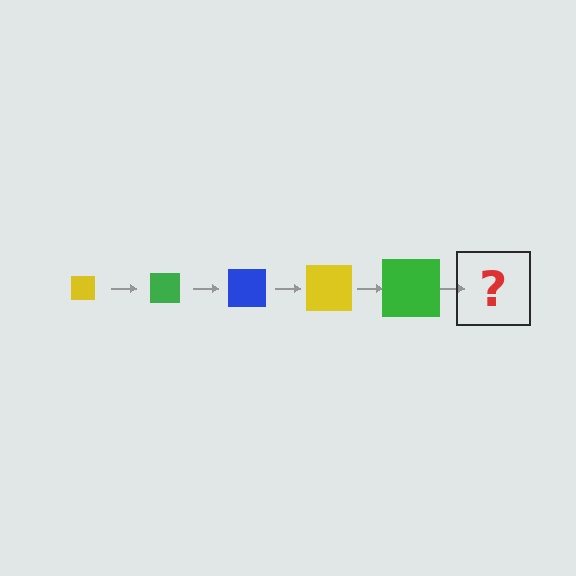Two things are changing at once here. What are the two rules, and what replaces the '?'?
The two rules are that the square grows larger each step and the color cycles through yellow, green, and blue. The '?' should be a blue square, larger than the previous one.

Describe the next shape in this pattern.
It should be a blue square, larger than the previous one.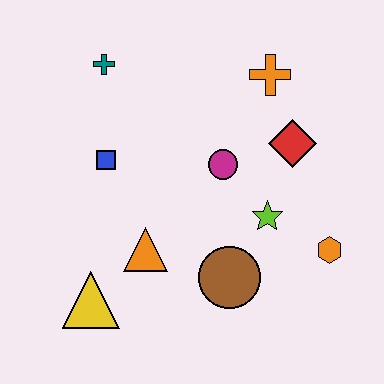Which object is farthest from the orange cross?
The yellow triangle is farthest from the orange cross.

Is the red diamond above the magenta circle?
Yes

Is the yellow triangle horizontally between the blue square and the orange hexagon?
No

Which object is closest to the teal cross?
The blue square is closest to the teal cross.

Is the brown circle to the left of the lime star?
Yes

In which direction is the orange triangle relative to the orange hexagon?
The orange triangle is to the left of the orange hexagon.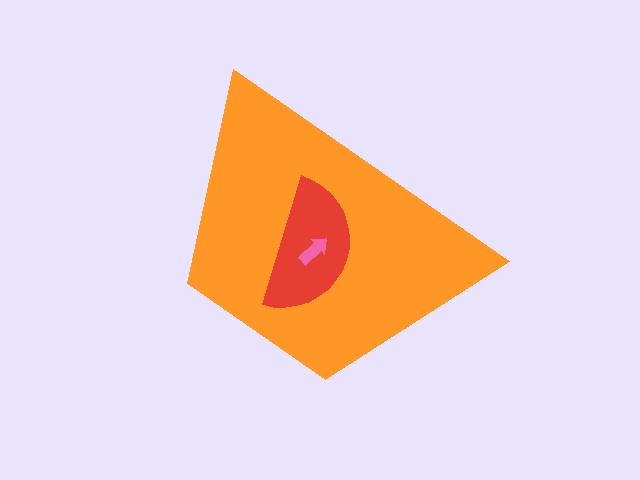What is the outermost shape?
The orange trapezoid.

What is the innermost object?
The pink arrow.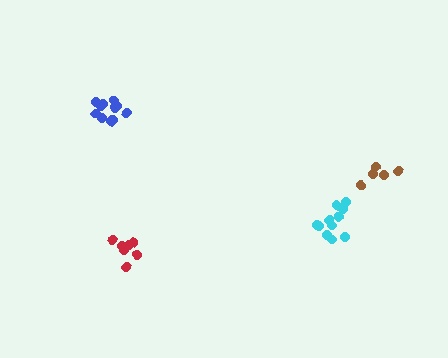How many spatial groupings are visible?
There are 4 spatial groupings.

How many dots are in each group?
Group 1: 11 dots, Group 2: 7 dots, Group 3: 5 dots, Group 4: 11 dots (34 total).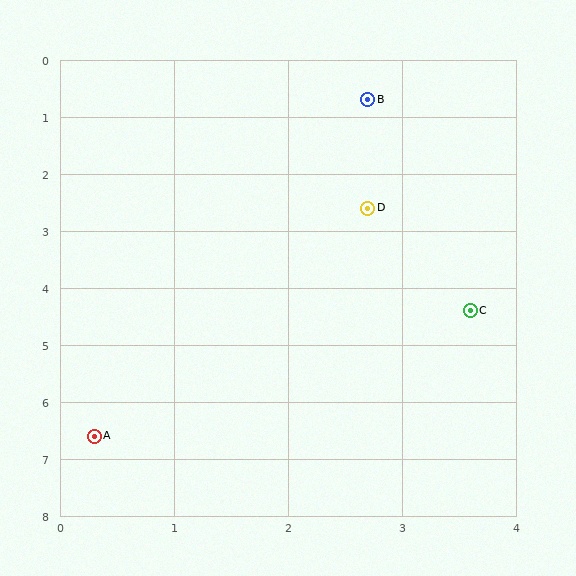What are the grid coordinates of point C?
Point C is at approximately (3.6, 4.4).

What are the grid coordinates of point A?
Point A is at approximately (0.3, 6.6).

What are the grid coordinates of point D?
Point D is at approximately (2.7, 2.6).